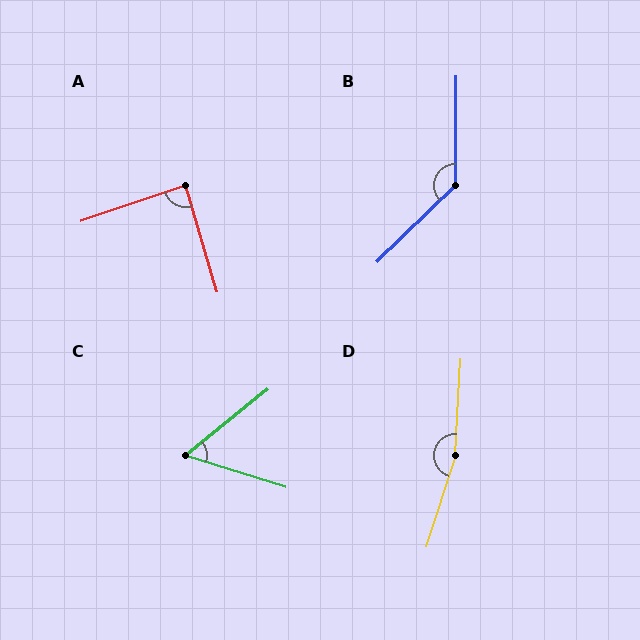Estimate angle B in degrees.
Approximately 134 degrees.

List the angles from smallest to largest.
C (56°), A (88°), B (134°), D (165°).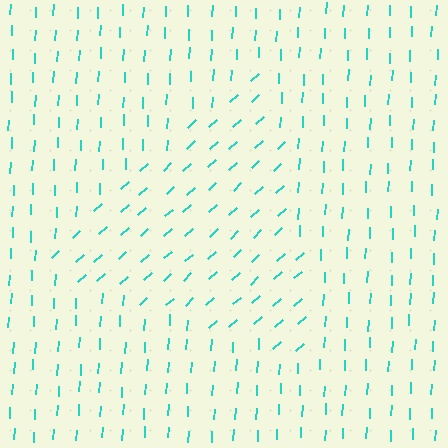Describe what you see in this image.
The image is filled with small cyan line segments. A triangle region in the image has lines oriented differently from the surrounding lines, creating a visible texture boundary.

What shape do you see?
I see a triangle.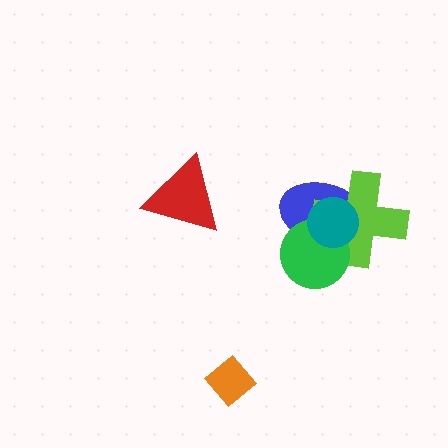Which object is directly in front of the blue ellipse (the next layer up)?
The lime cross is directly in front of the blue ellipse.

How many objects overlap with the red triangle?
0 objects overlap with the red triangle.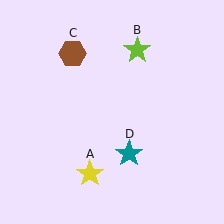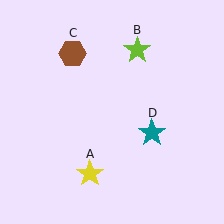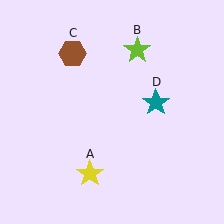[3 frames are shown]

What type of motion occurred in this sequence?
The teal star (object D) rotated counterclockwise around the center of the scene.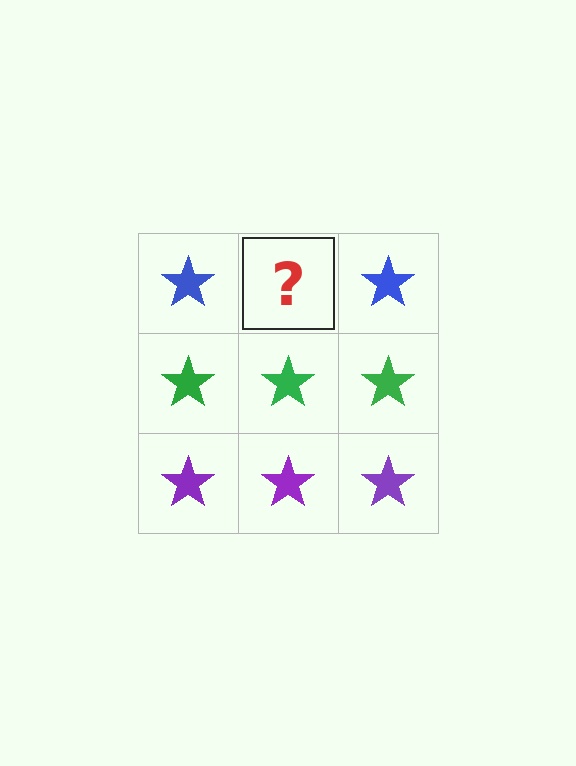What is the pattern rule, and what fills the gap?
The rule is that each row has a consistent color. The gap should be filled with a blue star.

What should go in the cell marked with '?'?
The missing cell should contain a blue star.